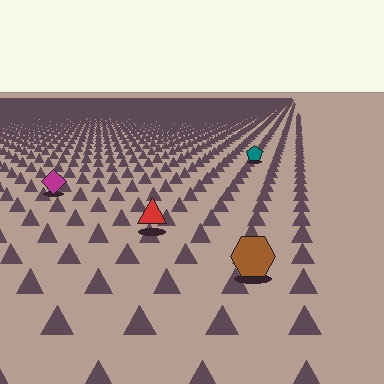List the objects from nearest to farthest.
From nearest to farthest: the brown hexagon, the red triangle, the magenta diamond, the teal pentagon.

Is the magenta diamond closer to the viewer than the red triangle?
No. The red triangle is closer — you can tell from the texture gradient: the ground texture is coarser near it.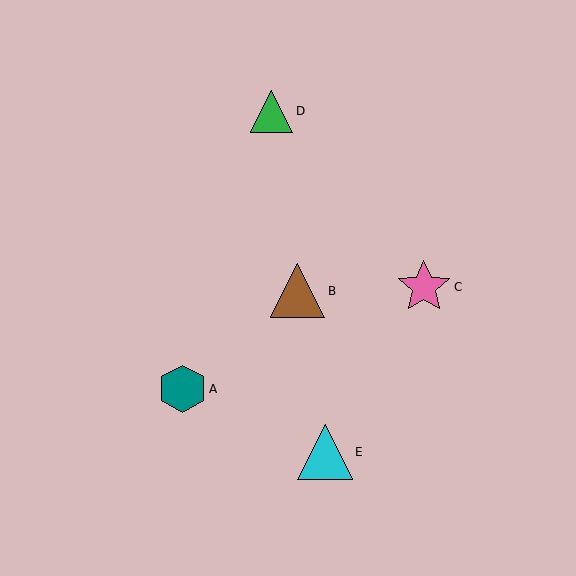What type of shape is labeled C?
Shape C is a pink star.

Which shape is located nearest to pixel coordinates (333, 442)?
The cyan triangle (labeled E) at (325, 452) is nearest to that location.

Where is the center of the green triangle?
The center of the green triangle is at (272, 111).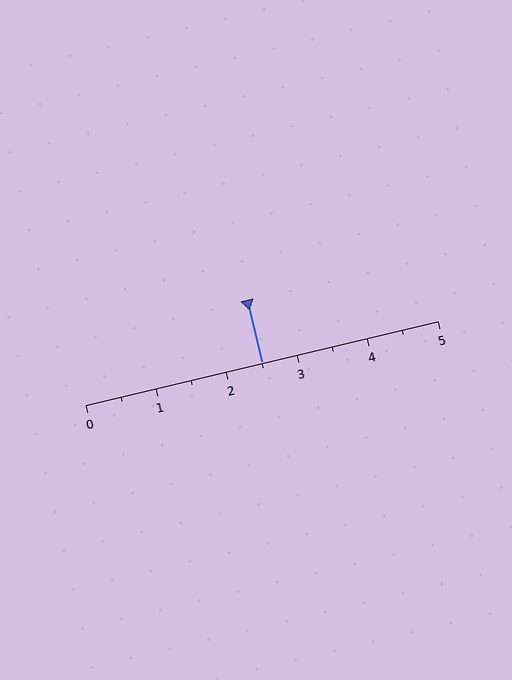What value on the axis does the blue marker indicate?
The marker indicates approximately 2.5.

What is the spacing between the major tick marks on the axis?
The major ticks are spaced 1 apart.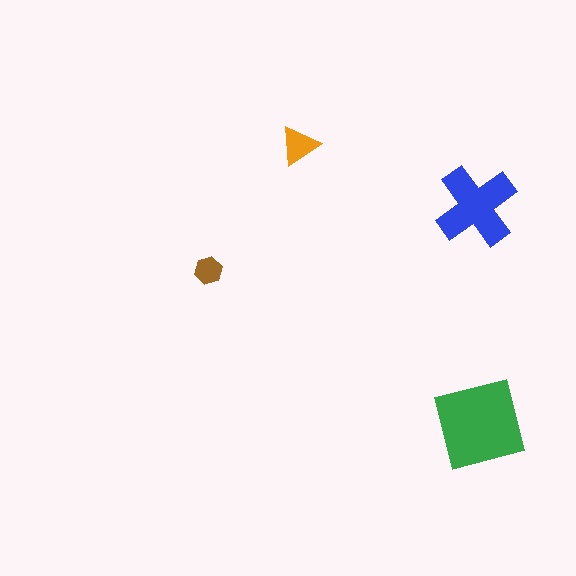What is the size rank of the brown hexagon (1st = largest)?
4th.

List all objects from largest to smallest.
The green square, the blue cross, the orange triangle, the brown hexagon.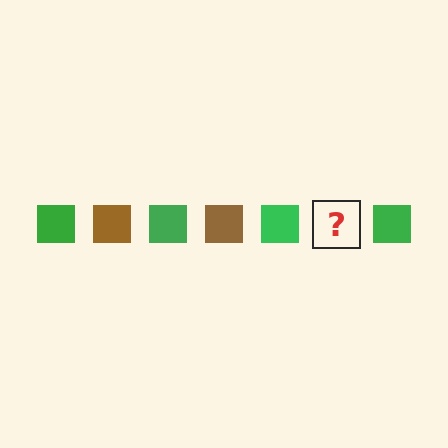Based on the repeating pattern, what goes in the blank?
The blank should be a brown square.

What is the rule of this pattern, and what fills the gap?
The rule is that the pattern cycles through green, brown squares. The gap should be filled with a brown square.